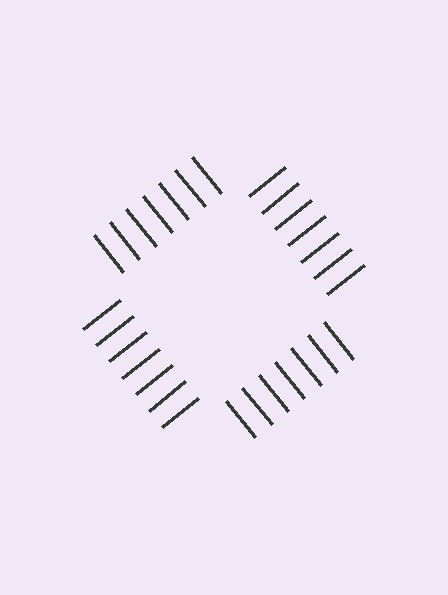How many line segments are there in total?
28 — 7 along each of the 4 edges.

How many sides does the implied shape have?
4 sides — the line-ends trace a square.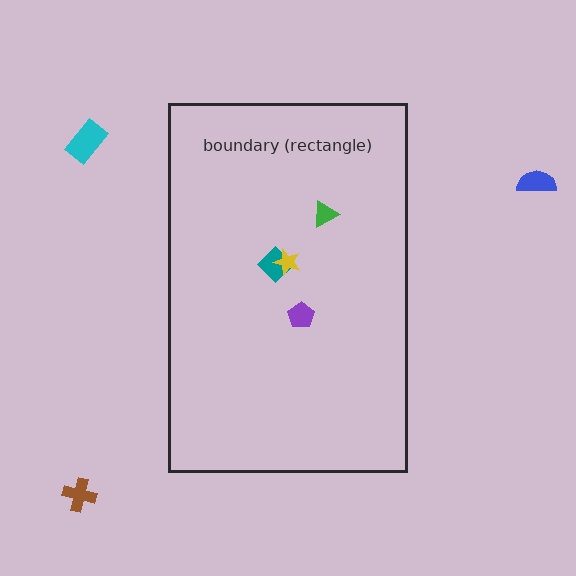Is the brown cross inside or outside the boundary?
Outside.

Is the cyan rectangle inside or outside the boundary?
Outside.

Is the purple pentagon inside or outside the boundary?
Inside.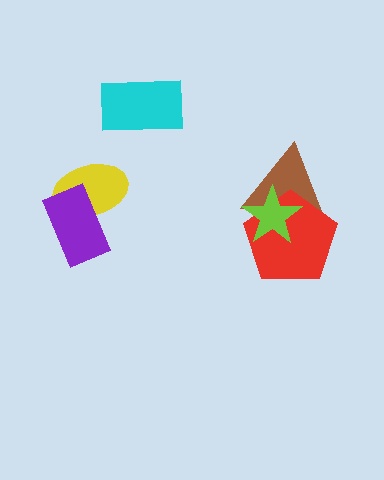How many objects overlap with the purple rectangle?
1 object overlaps with the purple rectangle.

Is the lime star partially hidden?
No, no other shape covers it.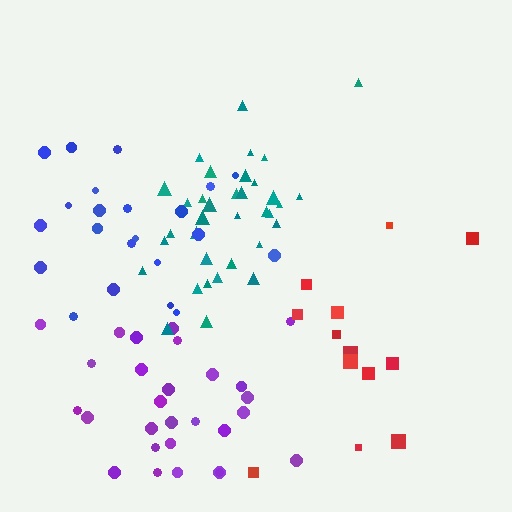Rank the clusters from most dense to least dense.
teal, purple, blue, red.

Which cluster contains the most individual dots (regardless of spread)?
Teal (35).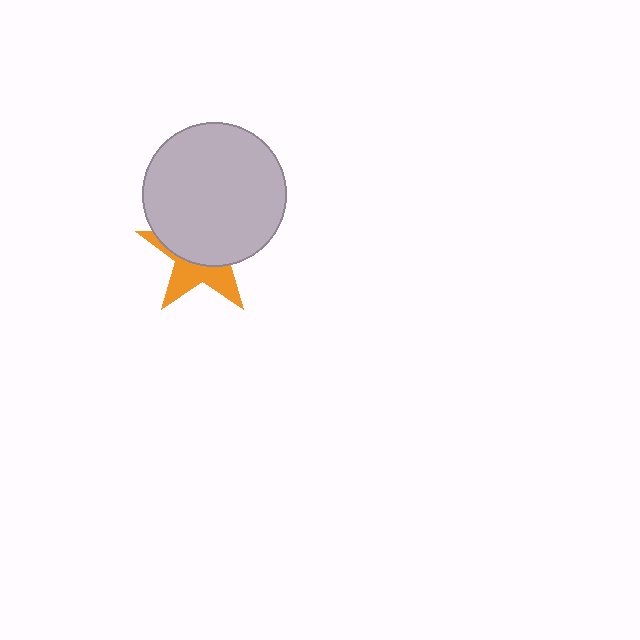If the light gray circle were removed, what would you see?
You would see the complete orange star.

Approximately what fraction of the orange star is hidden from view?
Roughly 60% of the orange star is hidden behind the light gray circle.